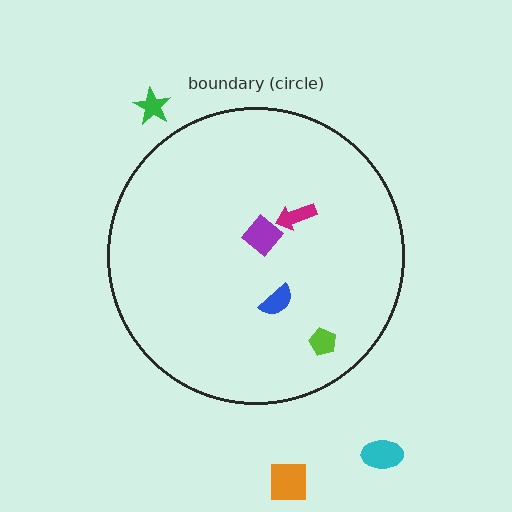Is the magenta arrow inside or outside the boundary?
Inside.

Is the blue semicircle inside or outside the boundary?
Inside.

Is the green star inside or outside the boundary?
Outside.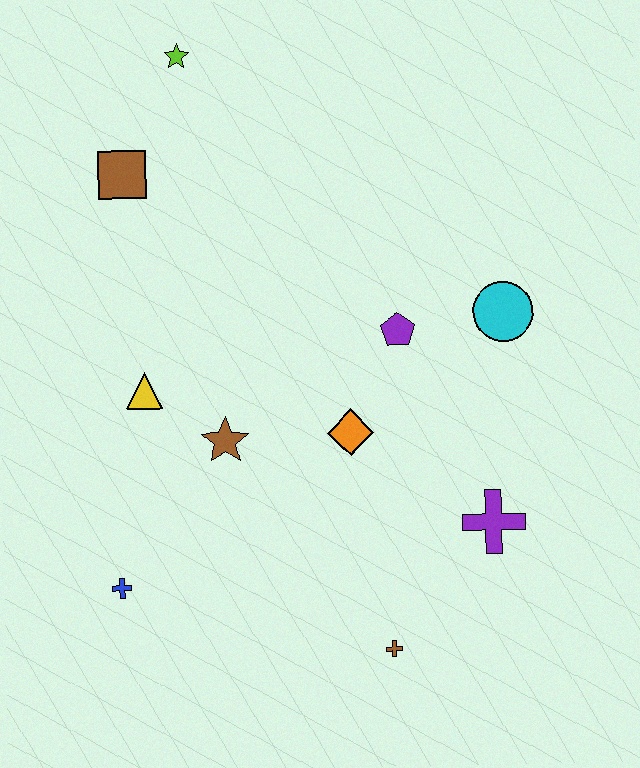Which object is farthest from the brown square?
The brown cross is farthest from the brown square.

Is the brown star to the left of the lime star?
No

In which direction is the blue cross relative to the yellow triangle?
The blue cross is below the yellow triangle.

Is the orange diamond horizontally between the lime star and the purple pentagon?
Yes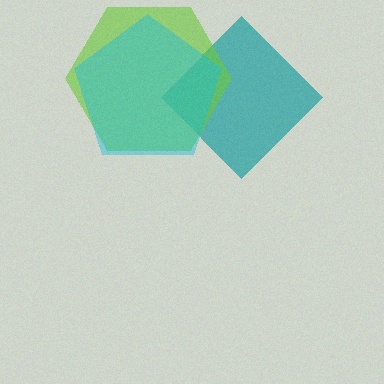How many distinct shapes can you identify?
There are 3 distinct shapes: a teal diamond, a lime hexagon, a cyan pentagon.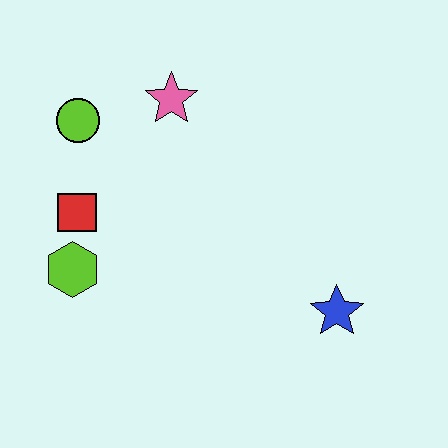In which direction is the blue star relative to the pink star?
The blue star is below the pink star.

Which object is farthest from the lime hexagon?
The blue star is farthest from the lime hexagon.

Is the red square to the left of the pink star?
Yes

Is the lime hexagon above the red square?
No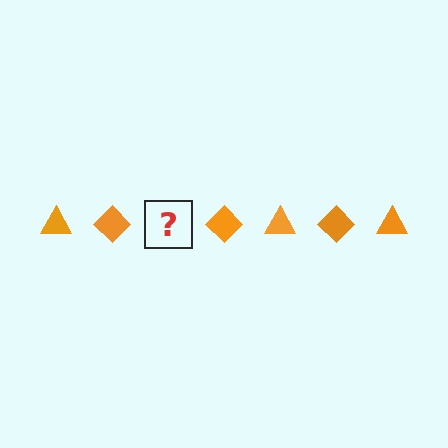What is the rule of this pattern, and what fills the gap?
The rule is that the pattern cycles through triangle, diamond shapes in orange. The gap should be filled with an orange triangle.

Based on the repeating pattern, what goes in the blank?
The blank should be an orange triangle.